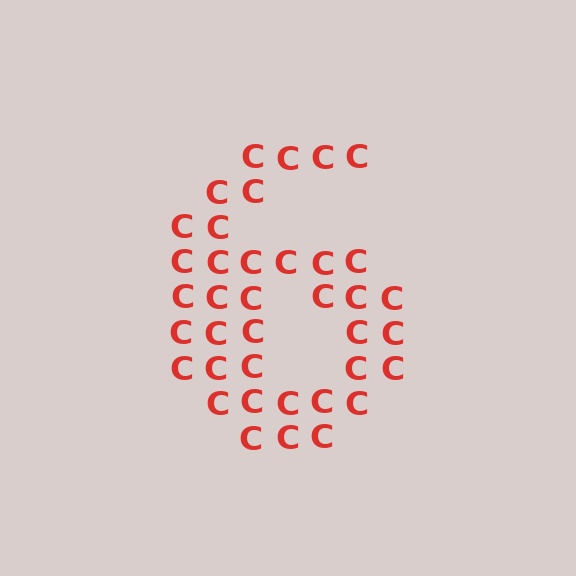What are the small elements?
The small elements are letter C's.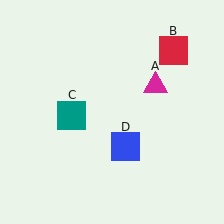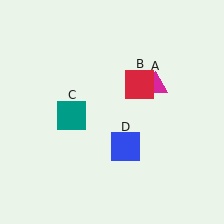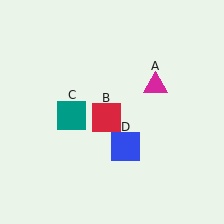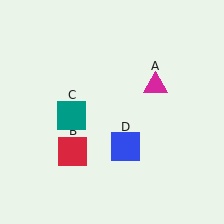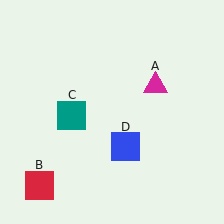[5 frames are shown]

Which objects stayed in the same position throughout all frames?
Magenta triangle (object A) and teal square (object C) and blue square (object D) remained stationary.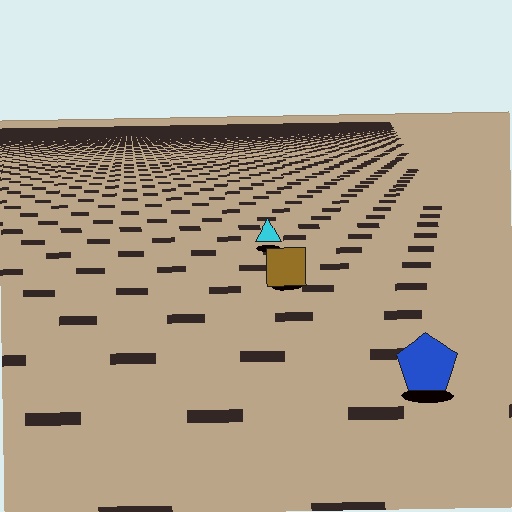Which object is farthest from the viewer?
The cyan triangle is farthest from the viewer. It appears smaller and the ground texture around it is denser.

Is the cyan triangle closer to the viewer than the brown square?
No. The brown square is closer — you can tell from the texture gradient: the ground texture is coarser near it.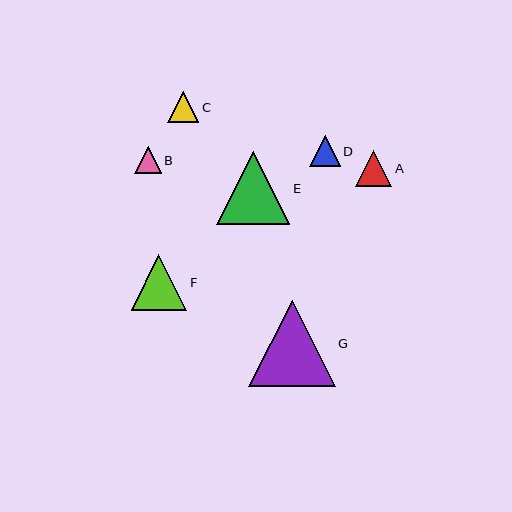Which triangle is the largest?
Triangle G is the largest with a size of approximately 86 pixels.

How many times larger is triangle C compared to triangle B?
Triangle C is approximately 1.2 times the size of triangle B.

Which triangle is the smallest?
Triangle B is the smallest with a size of approximately 27 pixels.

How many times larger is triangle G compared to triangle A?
Triangle G is approximately 2.4 times the size of triangle A.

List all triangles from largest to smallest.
From largest to smallest: G, E, F, A, C, D, B.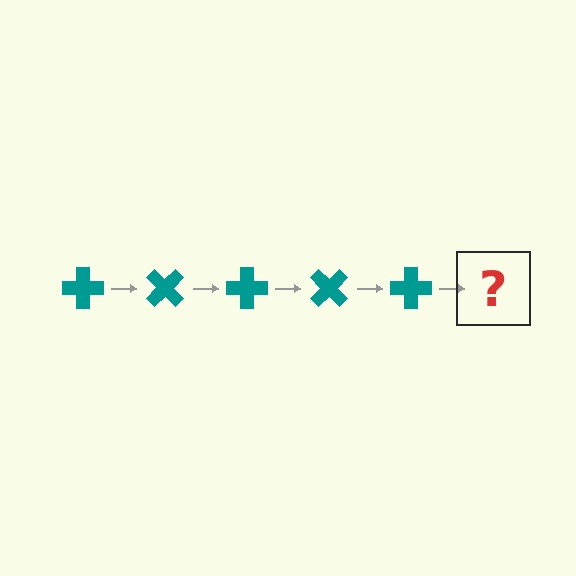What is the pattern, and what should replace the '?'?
The pattern is that the cross rotates 45 degrees each step. The '?' should be a teal cross rotated 225 degrees.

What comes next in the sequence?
The next element should be a teal cross rotated 225 degrees.